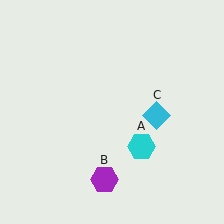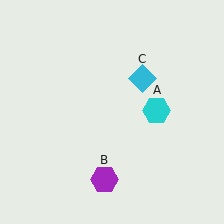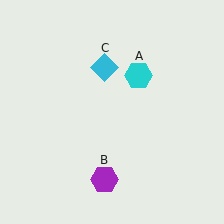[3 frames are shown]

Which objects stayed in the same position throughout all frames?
Purple hexagon (object B) remained stationary.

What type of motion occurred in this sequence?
The cyan hexagon (object A), cyan diamond (object C) rotated counterclockwise around the center of the scene.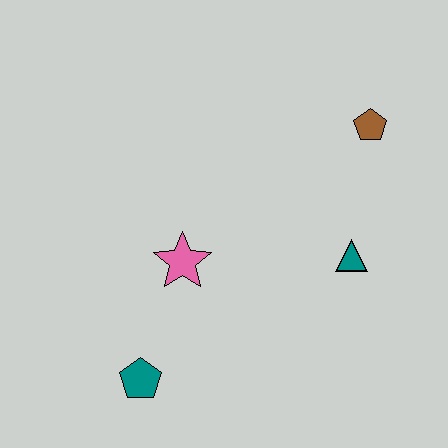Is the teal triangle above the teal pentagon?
Yes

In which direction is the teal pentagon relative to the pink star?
The teal pentagon is below the pink star.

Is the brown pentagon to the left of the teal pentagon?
No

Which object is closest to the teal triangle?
The brown pentagon is closest to the teal triangle.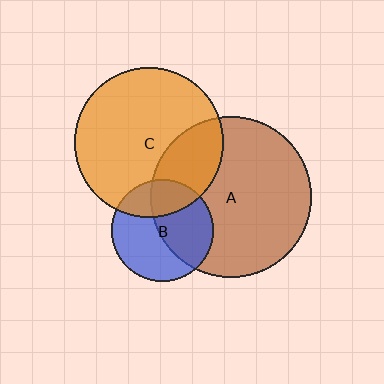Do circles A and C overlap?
Yes.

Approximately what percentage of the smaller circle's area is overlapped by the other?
Approximately 25%.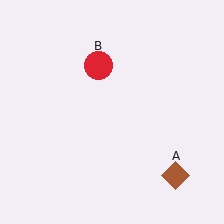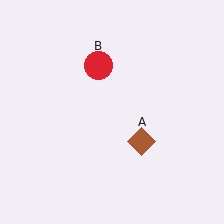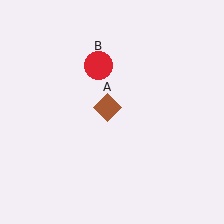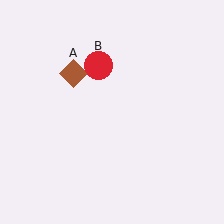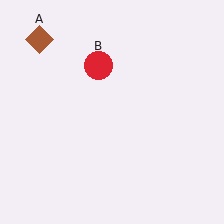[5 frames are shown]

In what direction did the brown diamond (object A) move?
The brown diamond (object A) moved up and to the left.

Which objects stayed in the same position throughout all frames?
Red circle (object B) remained stationary.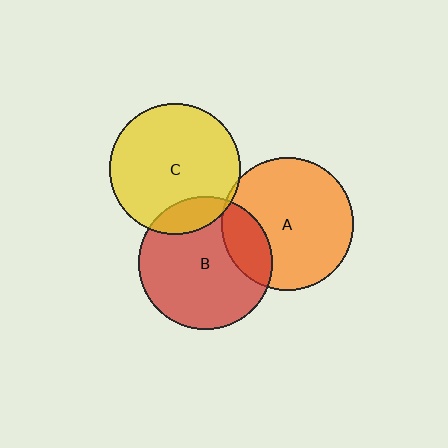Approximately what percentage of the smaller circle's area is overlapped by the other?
Approximately 20%.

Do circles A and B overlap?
Yes.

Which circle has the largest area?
Circle B (red).